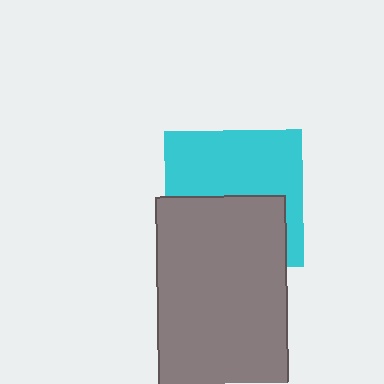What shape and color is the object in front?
The object in front is a gray rectangle.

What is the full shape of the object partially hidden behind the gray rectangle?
The partially hidden object is a cyan square.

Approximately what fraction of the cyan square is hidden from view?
Roughly 47% of the cyan square is hidden behind the gray rectangle.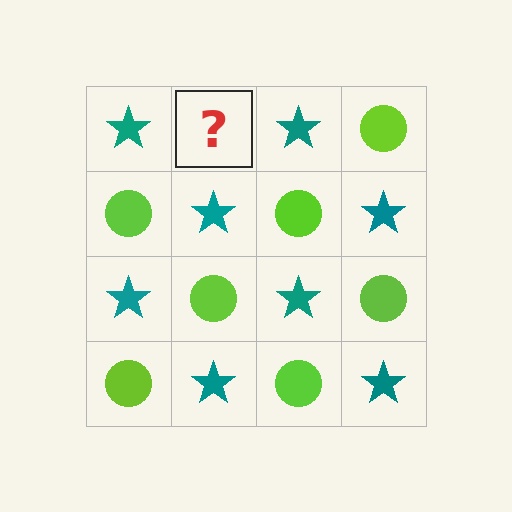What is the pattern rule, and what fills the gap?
The rule is that it alternates teal star and lime circle in a checkerboard pattern. The gap should be filled with a lime circle.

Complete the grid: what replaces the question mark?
The question mark should be replaced with a lime circle.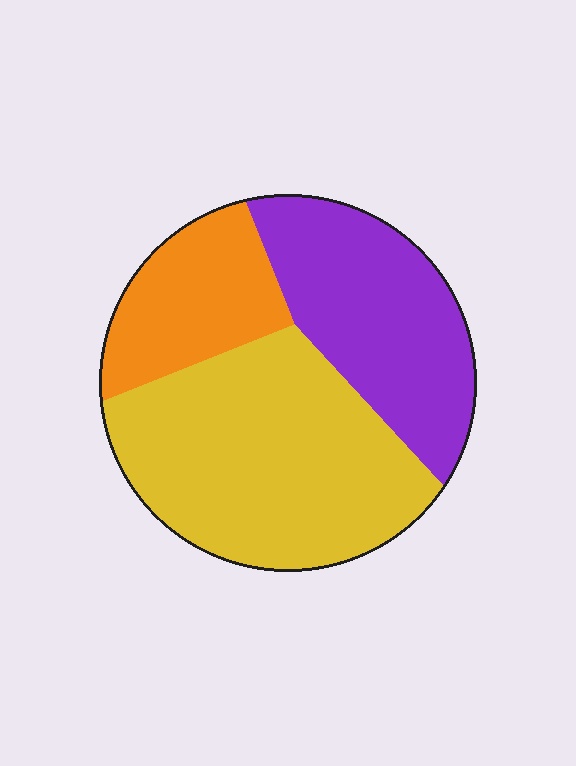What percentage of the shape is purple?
Purple takes up about one third (1/3) of the shape.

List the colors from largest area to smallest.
From largest to smallest: yellow, purple, orange.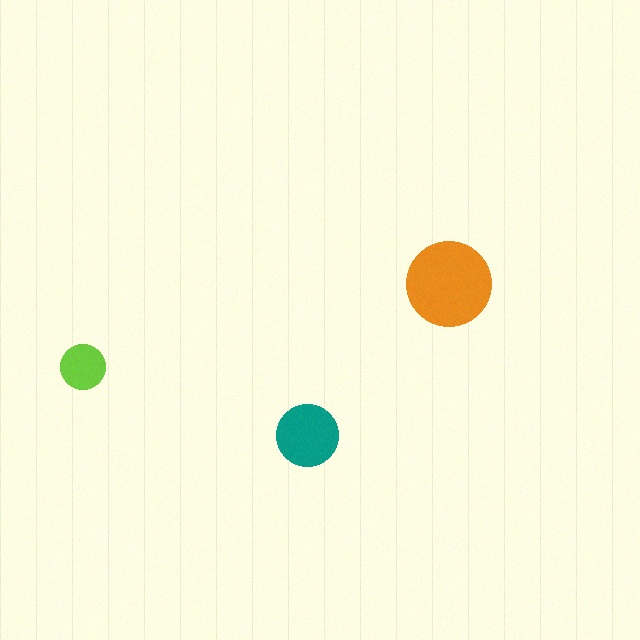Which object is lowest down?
The teal circle is bottommost.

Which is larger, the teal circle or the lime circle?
The teal one.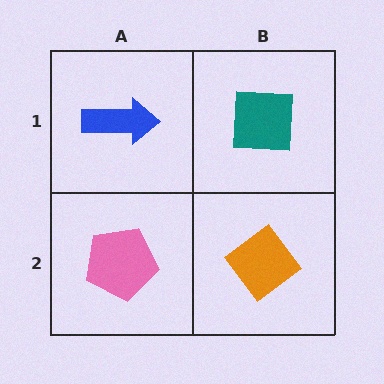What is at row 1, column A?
A blue arrow.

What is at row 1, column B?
A teal square.